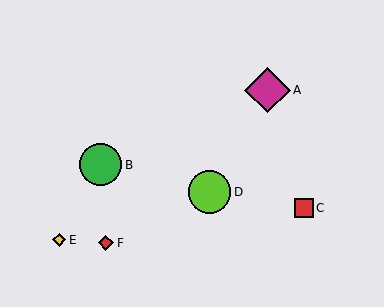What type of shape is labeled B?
Shape B is a green circle.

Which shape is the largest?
The magenta diamond (labeled A) is the largest.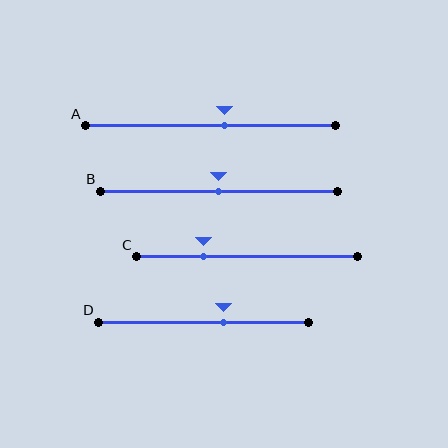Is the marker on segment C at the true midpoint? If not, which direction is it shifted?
No, the marker on segment C is shifted to the left by about 20% of the segment length.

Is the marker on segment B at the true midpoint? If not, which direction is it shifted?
Yes, the marker on segment B is at the true midpoint.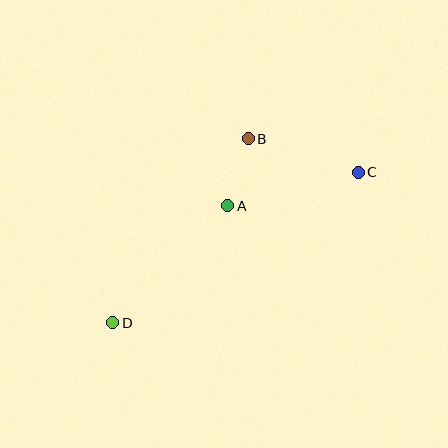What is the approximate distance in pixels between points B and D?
The distance between B and D is approximately 229 pixels.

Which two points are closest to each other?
Points A and B are closest to each other.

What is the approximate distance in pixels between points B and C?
The distance between B and C is approximately 115 pixels.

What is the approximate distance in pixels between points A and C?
The distance between A and C is approximately 135 pixels.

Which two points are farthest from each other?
Points C and D are farthest from each other.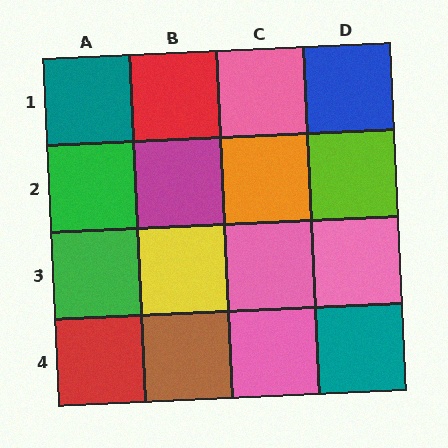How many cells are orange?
1 cell is orange.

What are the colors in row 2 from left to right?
Green, magenta, orange, lime.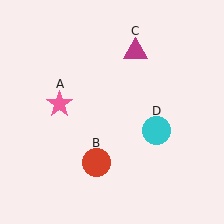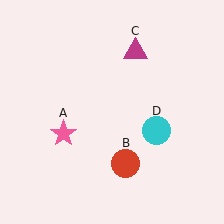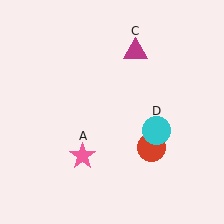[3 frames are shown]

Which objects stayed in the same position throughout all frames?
Magenta triangle (object C) and cyan circle (object D) remained stationary.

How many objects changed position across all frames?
2 objects changed position: pink star (object A), red circle (object B).